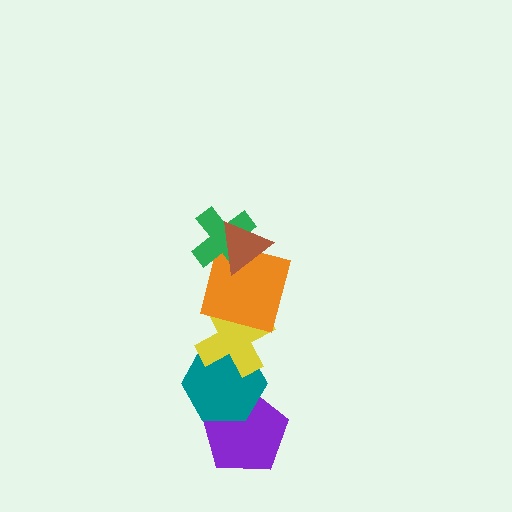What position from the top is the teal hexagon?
The teal hexagon is 5th from the top.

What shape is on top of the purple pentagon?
The teal hexagon is on top of the purple pentagon.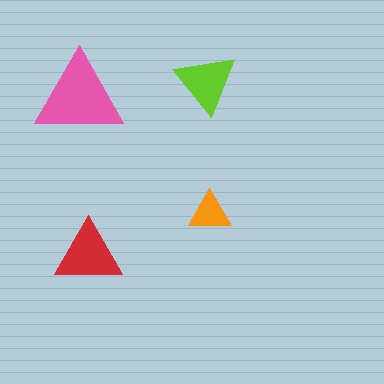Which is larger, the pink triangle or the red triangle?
The pink one.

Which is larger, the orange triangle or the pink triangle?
The pink one.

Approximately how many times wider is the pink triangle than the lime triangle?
About 1.5 times wider.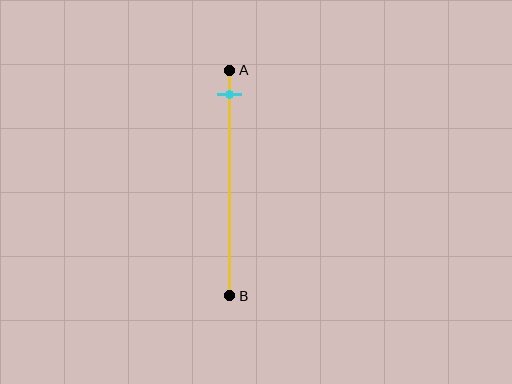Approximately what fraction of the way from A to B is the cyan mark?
The cyan mark is approximately 10% of the way from A to B.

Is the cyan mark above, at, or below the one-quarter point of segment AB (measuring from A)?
The cyan mark is above the one-quarter point of segment AB.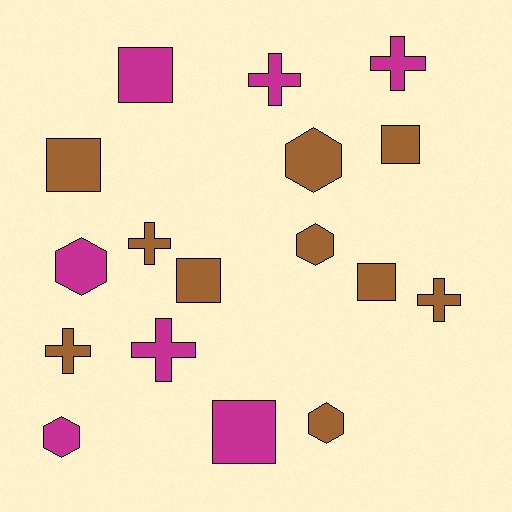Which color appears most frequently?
Brown, with 10 objects.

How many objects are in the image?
There are 17 objects.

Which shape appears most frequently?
Cross, with 6 objects.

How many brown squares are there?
There are 4 brown squares.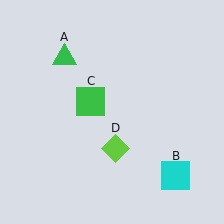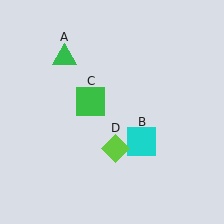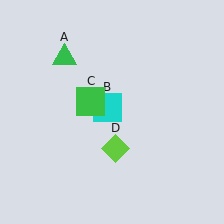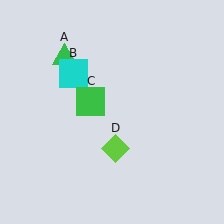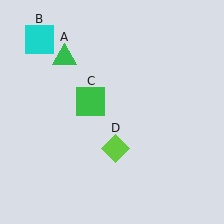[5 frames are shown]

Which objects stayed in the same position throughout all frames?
Green triangle (object A) and green square (object C) and lime diamond (object D) remained stationary.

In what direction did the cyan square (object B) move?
The cyan square (object B) moved up and to the left.